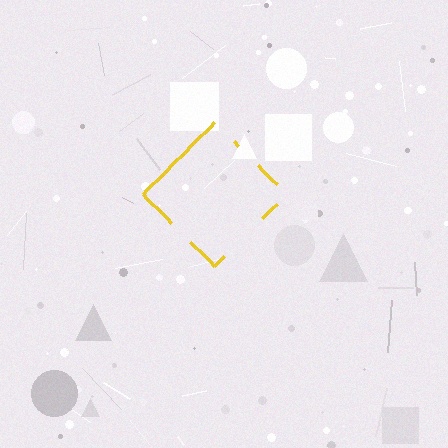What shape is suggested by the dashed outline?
The dashed outline suggests a diamond.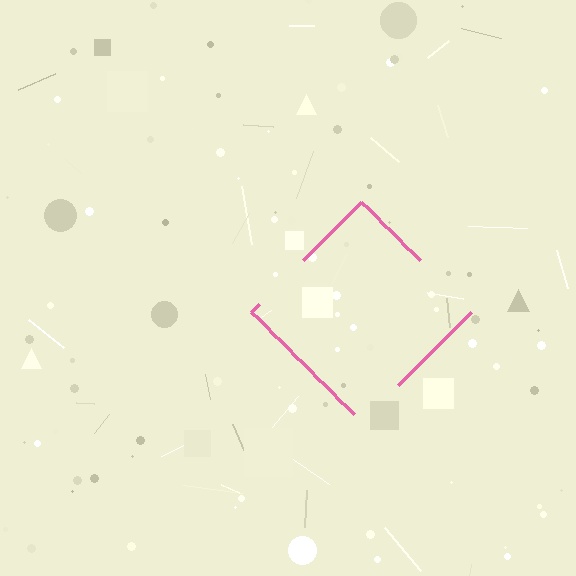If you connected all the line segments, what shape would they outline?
They would outline a diamond.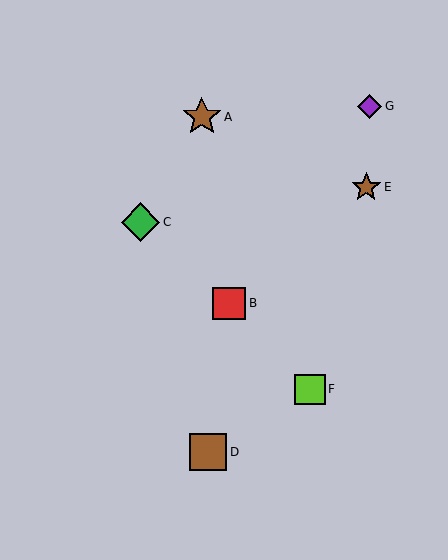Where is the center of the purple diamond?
The center of the purple diamond is at (370, 106).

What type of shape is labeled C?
Shape C is a green diamond.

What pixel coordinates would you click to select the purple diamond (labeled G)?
Click at (370, 106) to select the purple diamond G.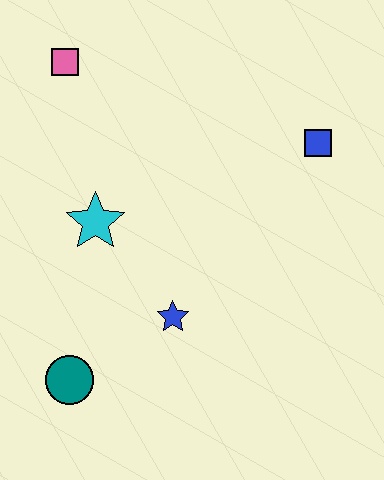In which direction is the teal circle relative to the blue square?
The teal circle is to the left of the blue square.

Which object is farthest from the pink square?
The teal circle is farthest from the pink square.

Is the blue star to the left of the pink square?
No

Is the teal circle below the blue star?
Yes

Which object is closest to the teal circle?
The blue star is closest to the teal circle.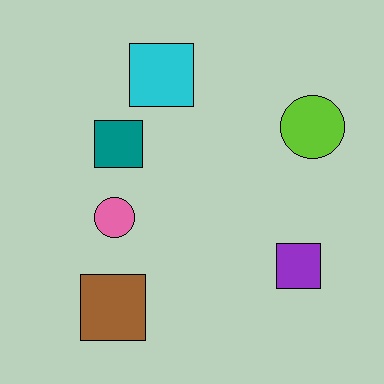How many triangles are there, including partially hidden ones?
There are no triangles.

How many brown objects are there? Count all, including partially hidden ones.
There is 1 brown object.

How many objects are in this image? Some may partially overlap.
There are 6 objects.